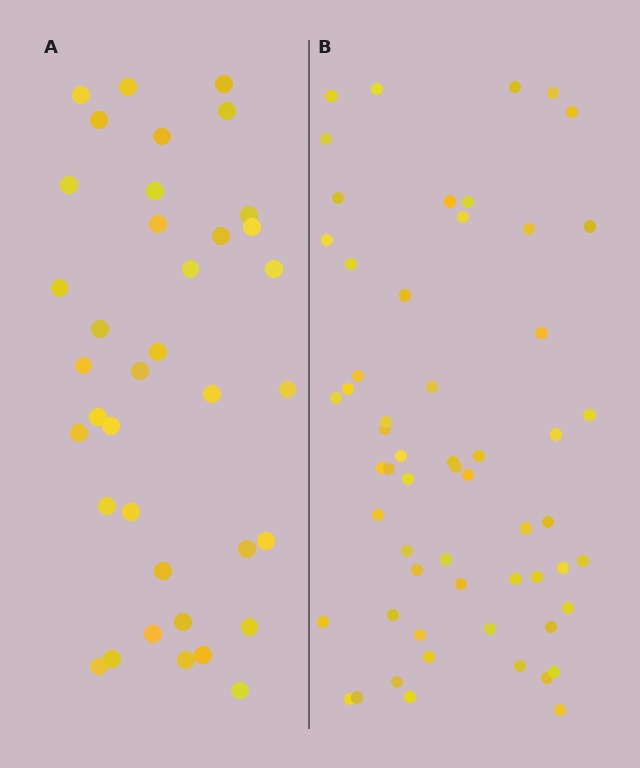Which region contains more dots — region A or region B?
Region B (the right region) has more dots.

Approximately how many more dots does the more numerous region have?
Region B has approximately 20 more dots than region A.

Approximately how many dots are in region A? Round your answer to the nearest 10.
About 40 dots. (The exact count is 37, which rounds to 40.)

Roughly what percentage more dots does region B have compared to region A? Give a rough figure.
About 55% more.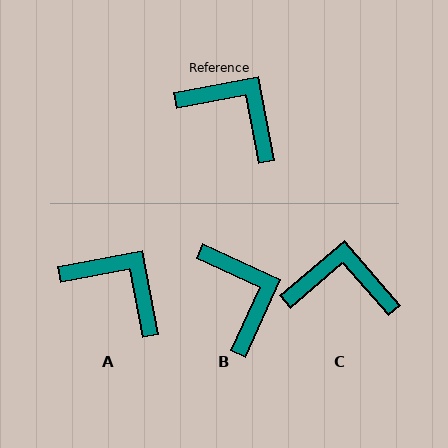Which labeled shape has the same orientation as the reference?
A.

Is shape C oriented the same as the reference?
No, it is off by about 30 degrees.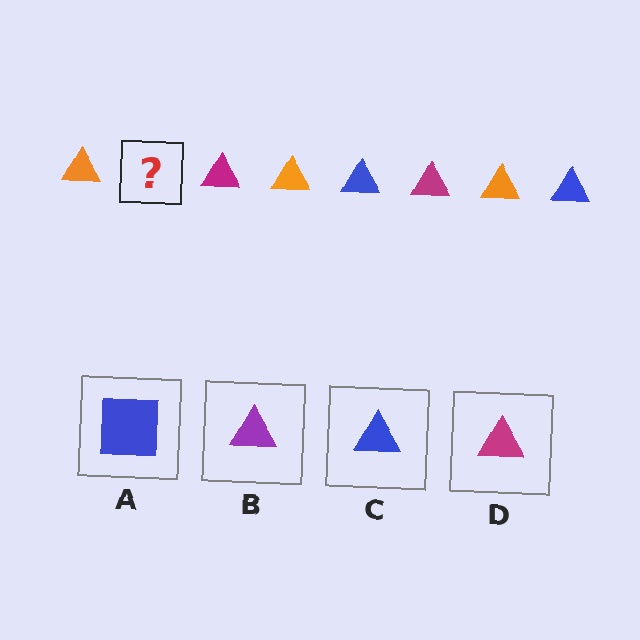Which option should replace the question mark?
Option C.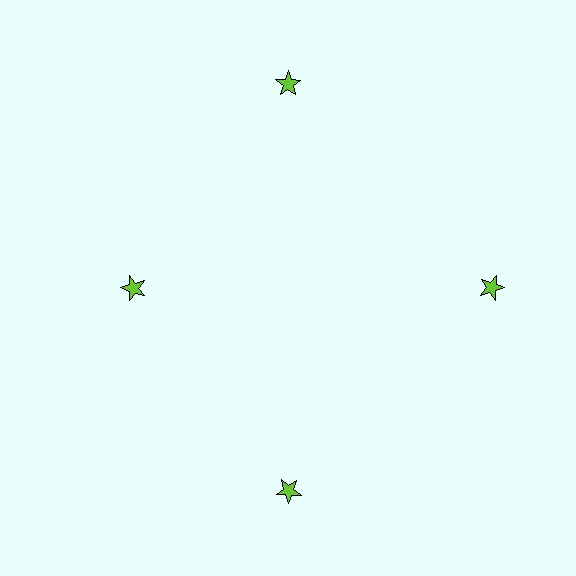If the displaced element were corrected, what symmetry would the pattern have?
It would have 4-fold rotational symmetry — the pattern would map onto itself every 90 degrees.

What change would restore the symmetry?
The symmetry would be restored by moving it outward, back onto the ring so that all 4 stars sit at equal angles and equal distance from the center.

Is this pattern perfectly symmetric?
No. The 4 lime stars are arranged in a ring, but one element near the 9 o'clock position is pulled inward toward the center, breaking the 4-fold rotational symmetry.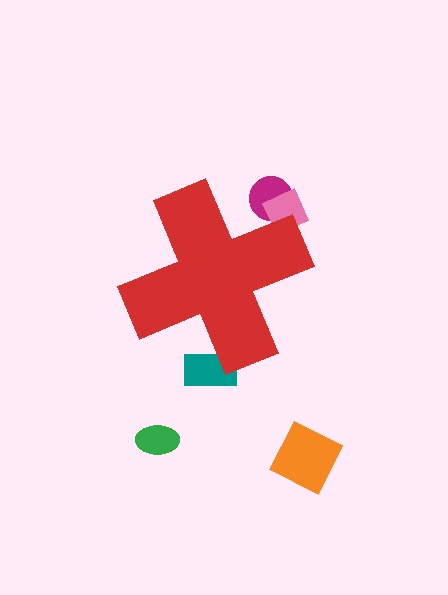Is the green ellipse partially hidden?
No, the green ellipse is fully visible.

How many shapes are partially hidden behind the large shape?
3 shapes are partially hidden.